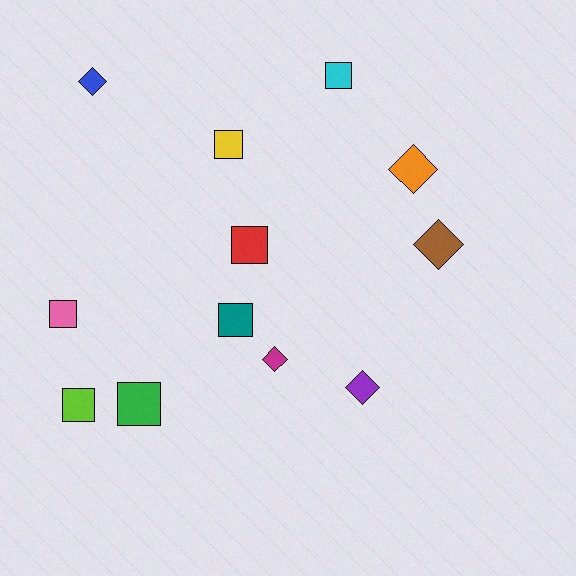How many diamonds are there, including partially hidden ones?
There are 5 diamonds.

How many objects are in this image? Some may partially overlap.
There are 12 objects.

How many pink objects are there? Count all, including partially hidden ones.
There is 1 pink object.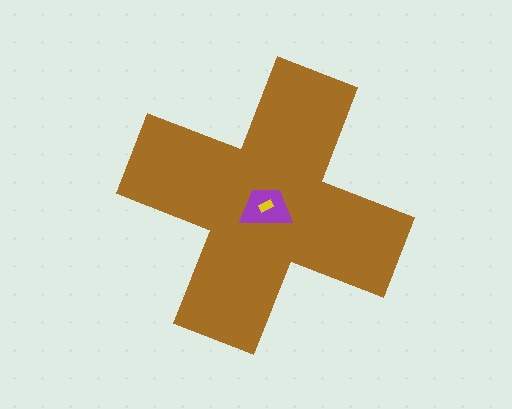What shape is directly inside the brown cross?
The purple trapezoid.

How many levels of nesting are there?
3.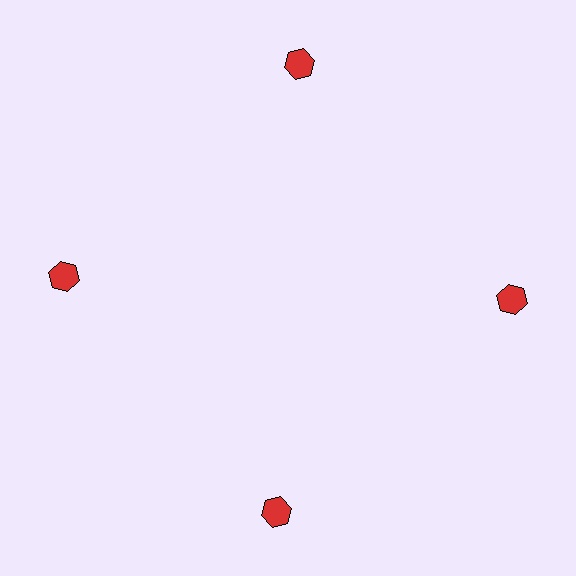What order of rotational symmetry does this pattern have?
This pattern has 4-fold rotational symmetry.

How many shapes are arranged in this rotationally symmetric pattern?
There are 4 shapes, arranged in 4 groups of 1.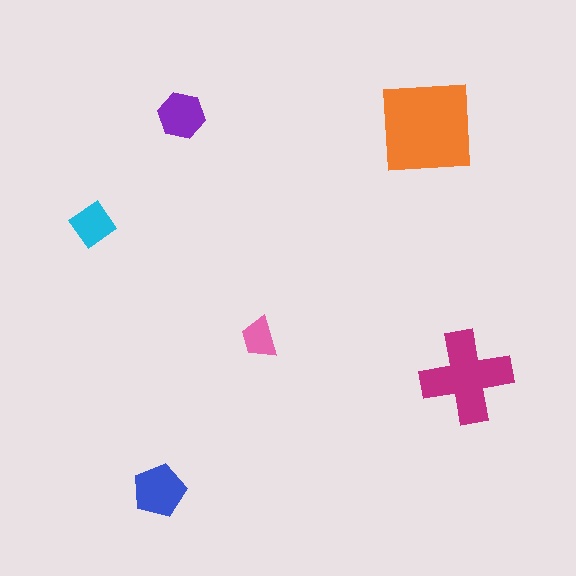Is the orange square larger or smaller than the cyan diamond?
Larger.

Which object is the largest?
The orange square.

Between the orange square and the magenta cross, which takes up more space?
The orange square.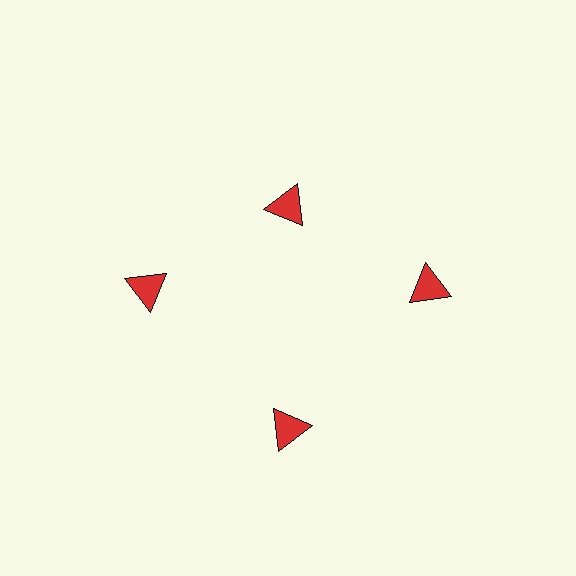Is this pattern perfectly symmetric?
No. The 4 red triangles are arranged in a ring, but one element near the 12 o'clock position is pulled inward toward the center, breaking the 4-fold rotational symmetry.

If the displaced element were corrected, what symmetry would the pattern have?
It would have 4-fold rotational symmetry — the pattern would map onto itself every 90 degrees.